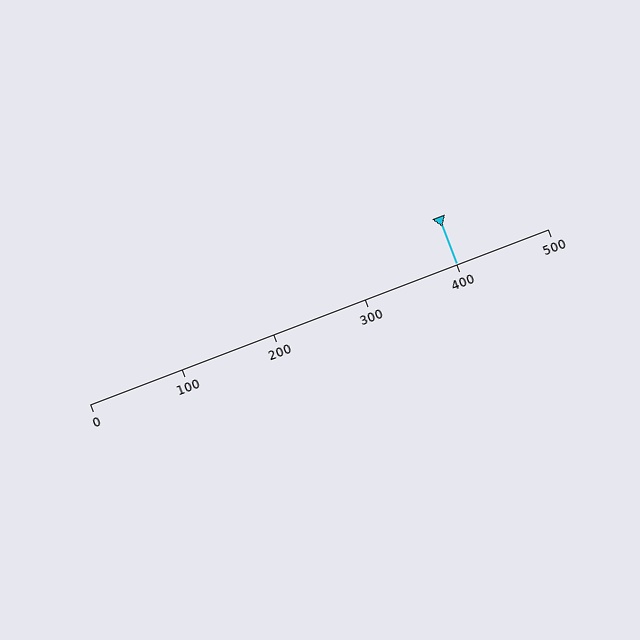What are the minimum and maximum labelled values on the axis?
The axis runs from 0 to 500.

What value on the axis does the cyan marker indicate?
The marker indicates approximately 400.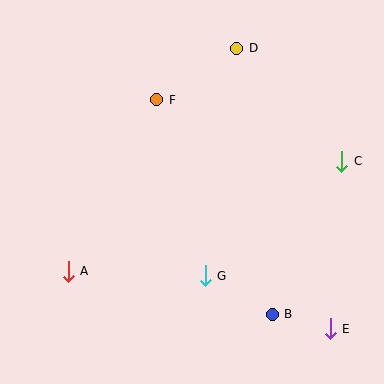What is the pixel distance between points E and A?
The distance between E and A is 268 pixels.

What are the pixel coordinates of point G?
Point G is at (205, 276).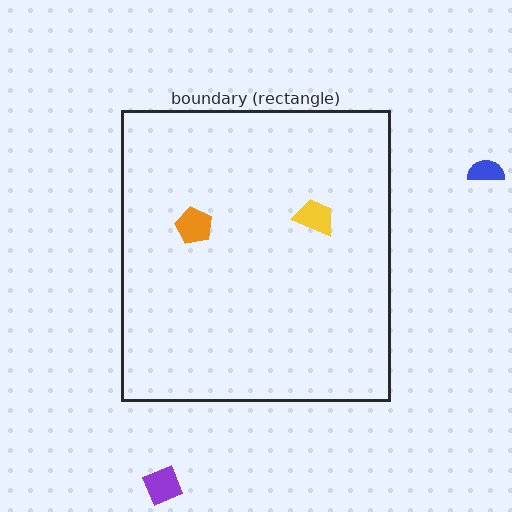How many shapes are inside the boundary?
2 inside, 2 outside.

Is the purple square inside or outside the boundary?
Outside.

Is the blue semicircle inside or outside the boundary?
Outside.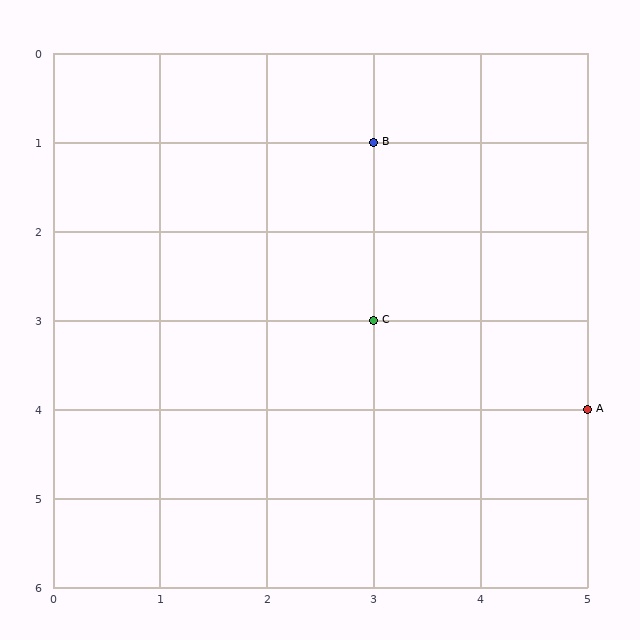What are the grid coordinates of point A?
Point A is at grid coordinates (5, 4).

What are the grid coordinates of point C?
Point C is at grid coordinates (3, 3).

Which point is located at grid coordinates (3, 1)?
Point B is at (3, 1).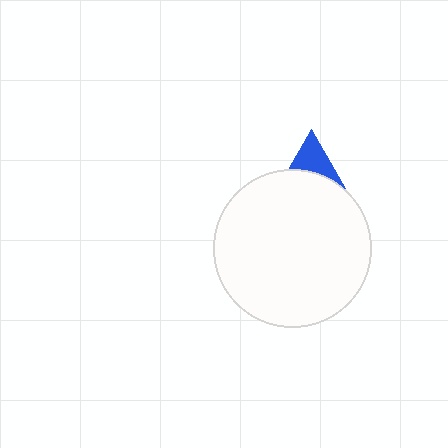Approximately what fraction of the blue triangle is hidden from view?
Roughly 69% of the blue triangle is hidden behind the white circle.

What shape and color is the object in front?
The object in front is a white circle.